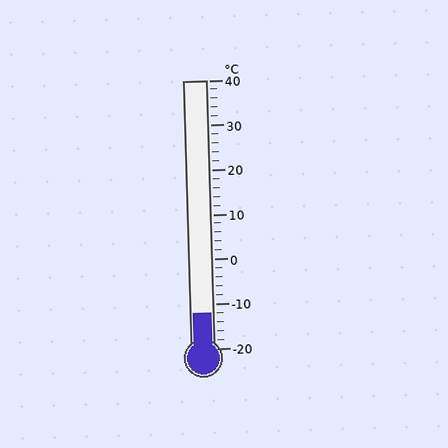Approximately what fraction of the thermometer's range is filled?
The thermometer is filled to approximately 15% of its range.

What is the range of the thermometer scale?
The thermometer scale ranges from -20°C to 40°C.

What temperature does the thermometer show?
The thermometer shows approximately -12°C.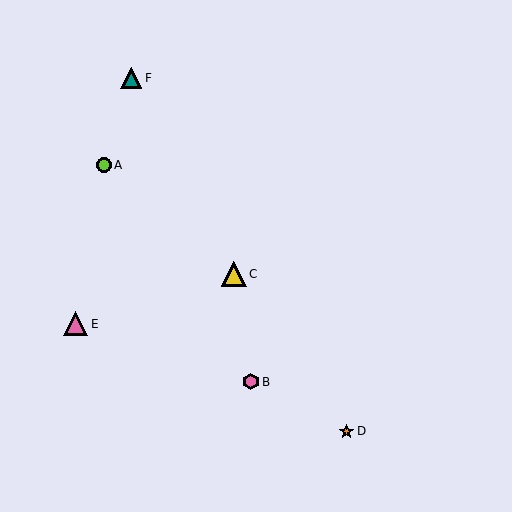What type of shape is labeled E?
Shape E is a pink triangle.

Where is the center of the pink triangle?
The center of the pink triangle is at (75, 324).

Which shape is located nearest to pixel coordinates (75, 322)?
The pink triangle (labeled E) at (75, 324) is nearest to that location.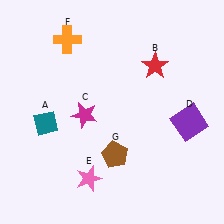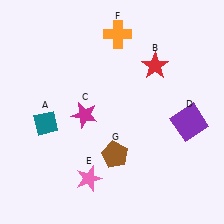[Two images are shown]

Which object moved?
The orange cross (F) moved right.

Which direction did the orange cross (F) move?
The orange cross (F) moved right.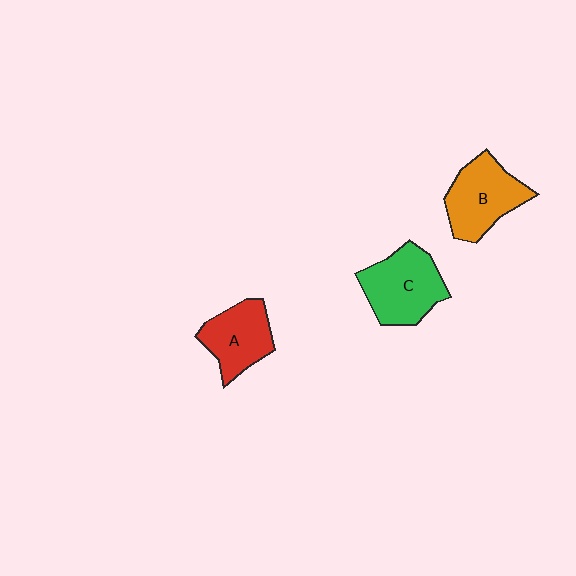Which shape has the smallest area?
Shape A (red).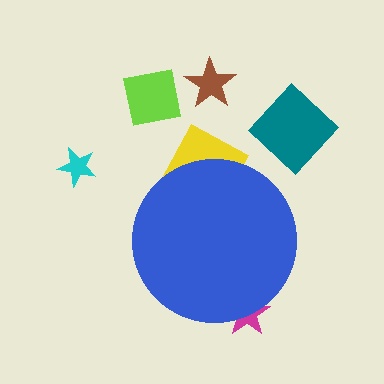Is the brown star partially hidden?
No, the brown star is fully visible.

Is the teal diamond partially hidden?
No, the teal diamond is fully visible.